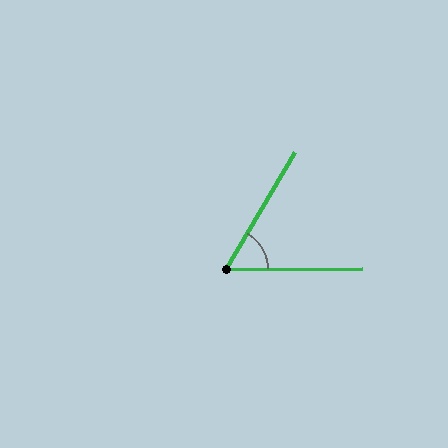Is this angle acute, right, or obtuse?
It is acute.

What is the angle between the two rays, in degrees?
Approximately 59 degrees.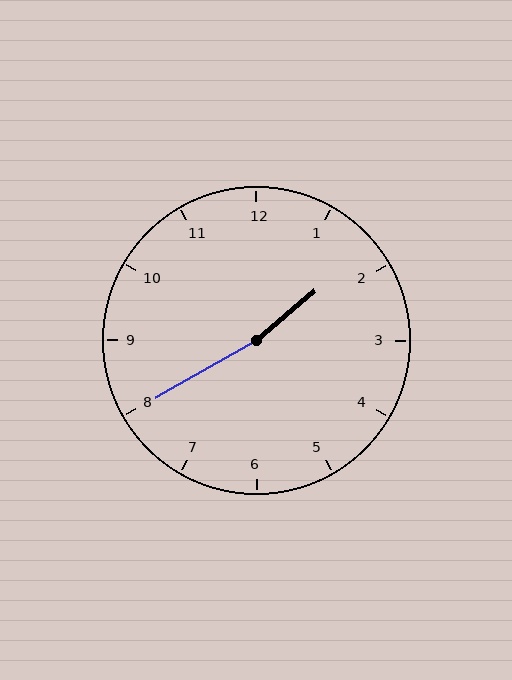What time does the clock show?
1:40.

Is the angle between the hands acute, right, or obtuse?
It is obtuse.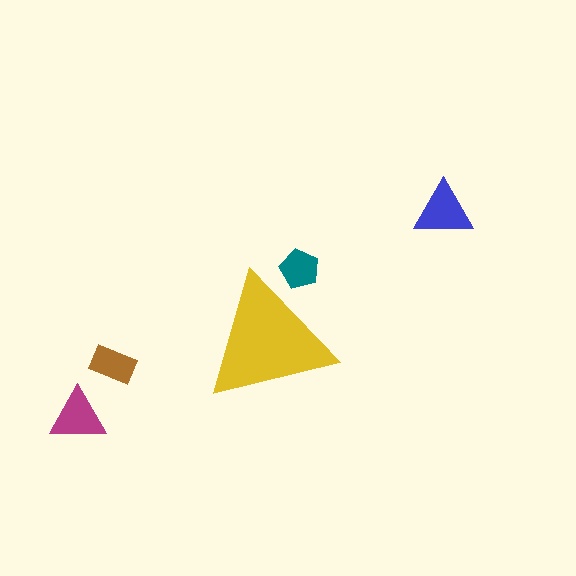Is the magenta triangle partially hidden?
No, the magenta triangle is fully visible.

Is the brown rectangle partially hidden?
No, the brown rectangle is fully visible.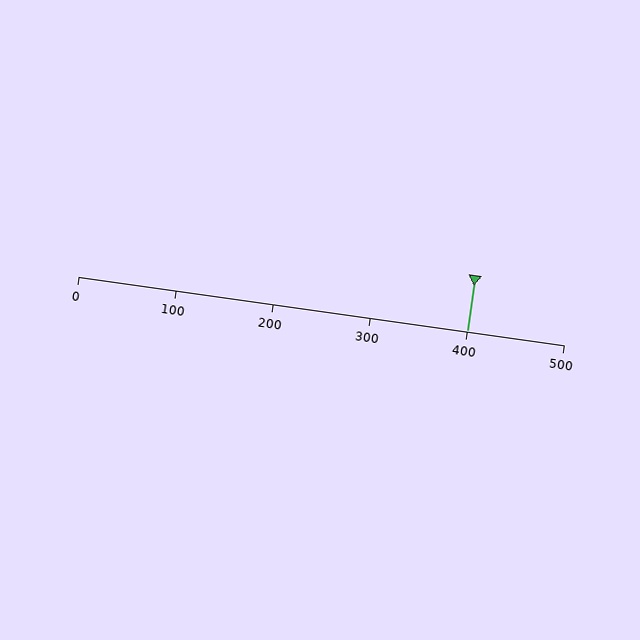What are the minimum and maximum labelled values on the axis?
The axis runs from 0 to 500.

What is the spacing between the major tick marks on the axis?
The major ticks are spaced 100 apart.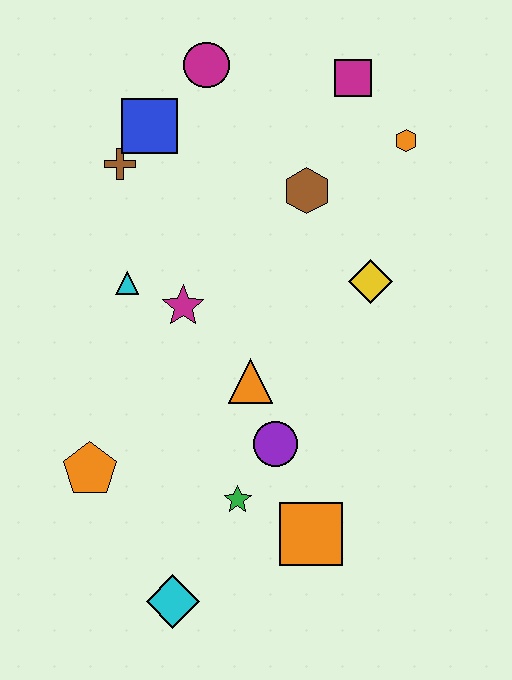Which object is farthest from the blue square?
The cyan diamond is farthest from the blue square.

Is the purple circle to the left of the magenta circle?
No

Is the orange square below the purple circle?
Yes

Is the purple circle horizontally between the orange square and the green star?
Yes